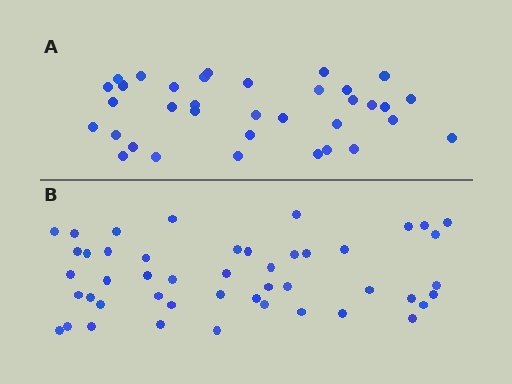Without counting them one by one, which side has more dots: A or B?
Region B (the bottom region) has more dots.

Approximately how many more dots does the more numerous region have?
Region B has roughly 12 or so more dots than region A.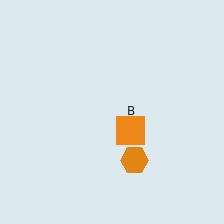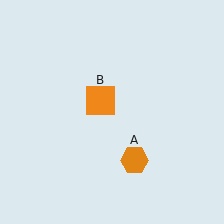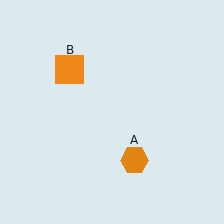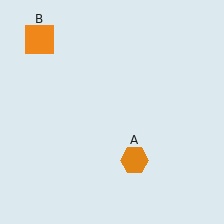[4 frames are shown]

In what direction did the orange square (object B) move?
The orange square (object B) moved up and to the left.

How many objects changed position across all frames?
1 object changed position: orange square (object B).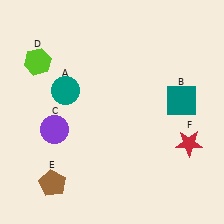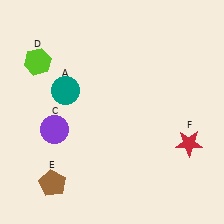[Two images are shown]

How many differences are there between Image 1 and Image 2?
There is 1 difference between the two images.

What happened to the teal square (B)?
The teal square (B) was removed in Image 2. It was in the top-right area of Image 1.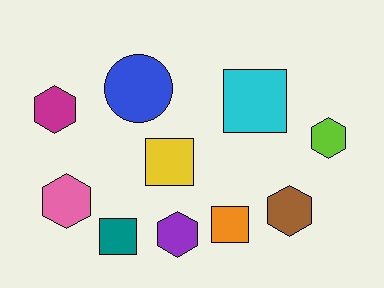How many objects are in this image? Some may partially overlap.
There are 10 objects.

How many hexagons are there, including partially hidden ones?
There are 5 hexagons.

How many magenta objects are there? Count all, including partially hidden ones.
There is 1 magenta object.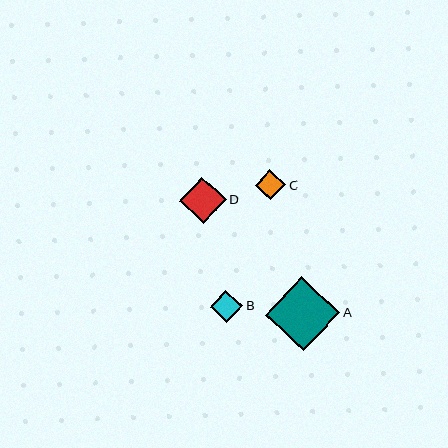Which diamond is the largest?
Diamond A is the largest with a size of approximately 75 pixels.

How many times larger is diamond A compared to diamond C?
Diamond A is approximately 2.5 times the size of diamond C.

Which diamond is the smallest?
Diamond C is the smallest with a size of approximately 30 pixels.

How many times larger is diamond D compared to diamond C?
Diamond D is approximately 1.5 times the size of diamond C.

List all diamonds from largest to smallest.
From largest to smallest: A, D, B, C.